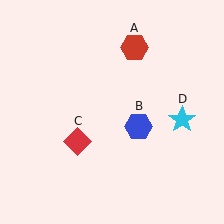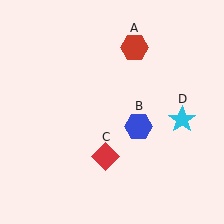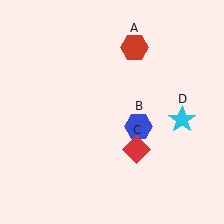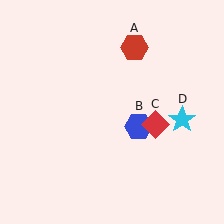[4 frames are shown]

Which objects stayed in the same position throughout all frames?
Red hexagon (object A) and blue hexagon (object B) and cyan star (object D) remained stationary.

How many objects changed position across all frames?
1 object changed position: red diamond (object C).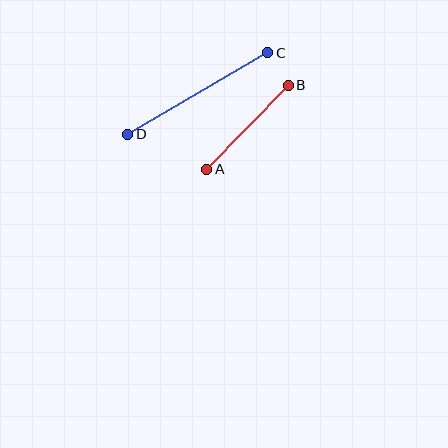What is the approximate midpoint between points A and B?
The midpoint is at approximately (247, 127) pixels.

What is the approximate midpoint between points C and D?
The midpoint is at approximately (198, 93) pixels.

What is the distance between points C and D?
The distance is approximately 162 pixels.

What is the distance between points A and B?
The distance is approximately 117 pixels.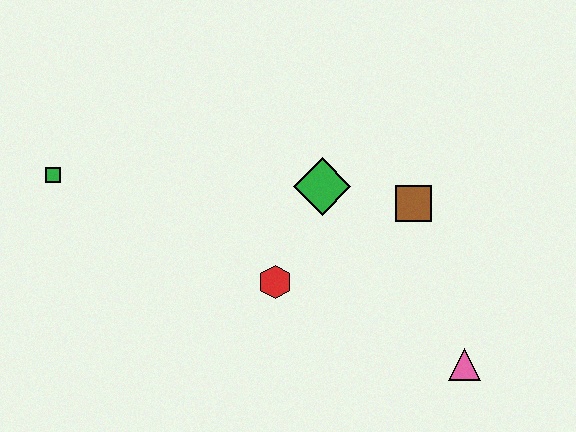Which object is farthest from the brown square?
The green square is farthest from the brown square.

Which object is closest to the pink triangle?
The brown square is closest to the pink triangle.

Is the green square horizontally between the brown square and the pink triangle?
No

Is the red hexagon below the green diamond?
Yes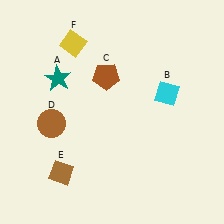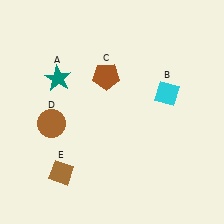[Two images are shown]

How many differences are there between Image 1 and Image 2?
There is 1 difference between the two images.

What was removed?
The yellow diamond (F) was removed in Image 2.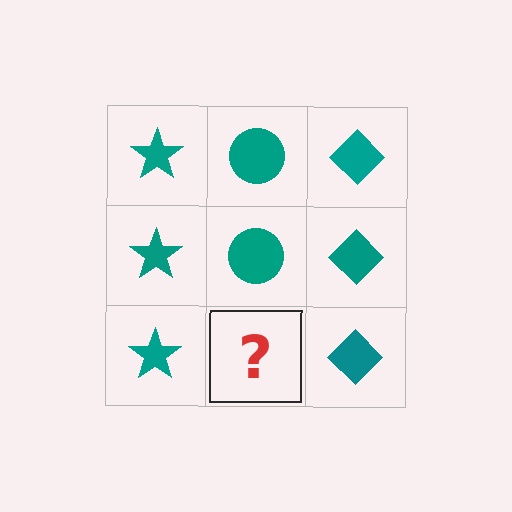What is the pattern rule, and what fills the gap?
The rule is that each column has a consistent shape. The gap should be filled with a teal circle.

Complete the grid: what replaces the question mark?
The question mark should be replaced with a teal circle.